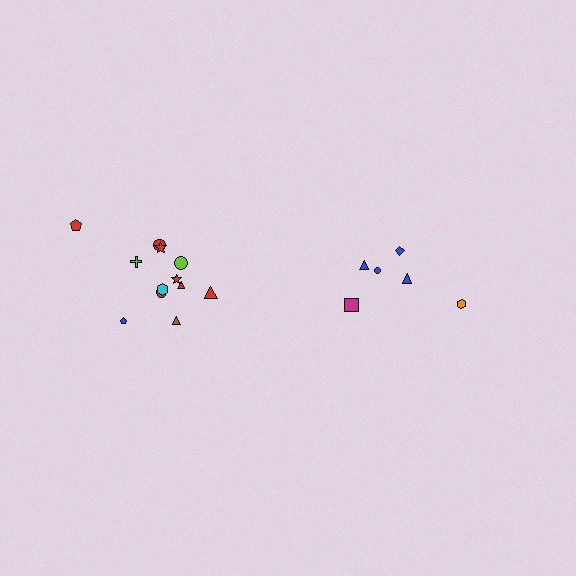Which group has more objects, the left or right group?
The left group.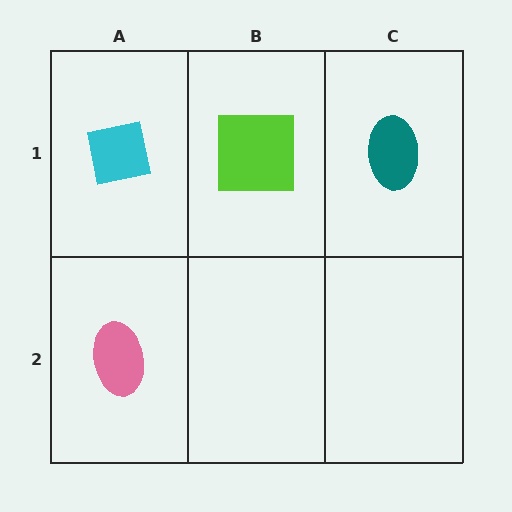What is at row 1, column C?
A teal ellipse.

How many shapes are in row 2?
1 shape.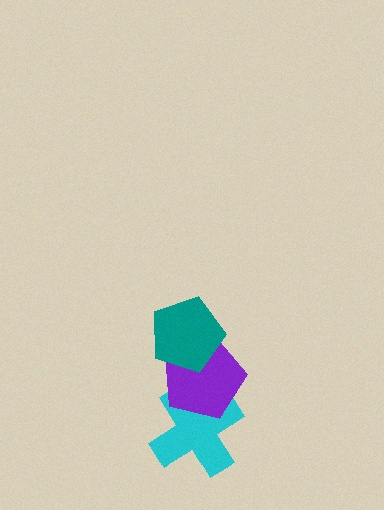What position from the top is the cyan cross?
The cyan cross is 3rd from the top.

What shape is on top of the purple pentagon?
The teal pentagon is on top of the purple pentagon.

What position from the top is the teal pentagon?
The teal pentagon is 1st from the top.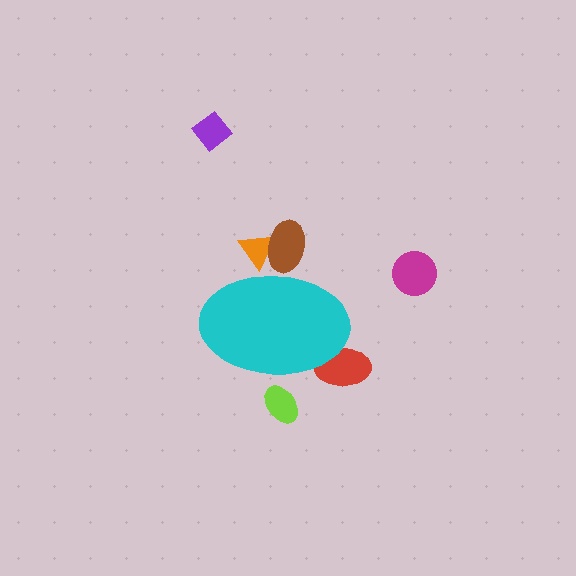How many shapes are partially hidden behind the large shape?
4 shapes are partially hidden.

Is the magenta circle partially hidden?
No, the magenta circle is fully visible.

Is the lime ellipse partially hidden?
Yes, the lime ellipse is partially hidden behind the cyan ellipse.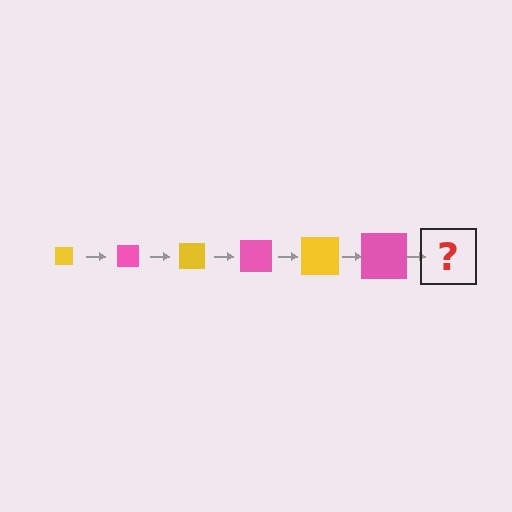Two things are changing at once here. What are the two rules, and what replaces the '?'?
The two rules are that the square grows larger each step and the color cycles through yellow and pink. The '?' should be a yellow square, larger than the previous one.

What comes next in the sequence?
The next element should be a yellow square, larger than the previous one.